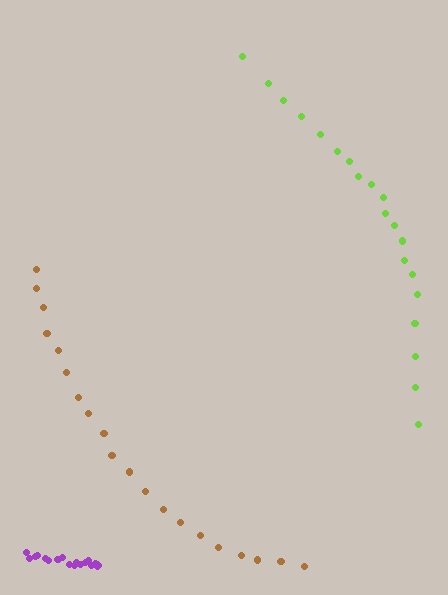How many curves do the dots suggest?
There are 3 distinct paths.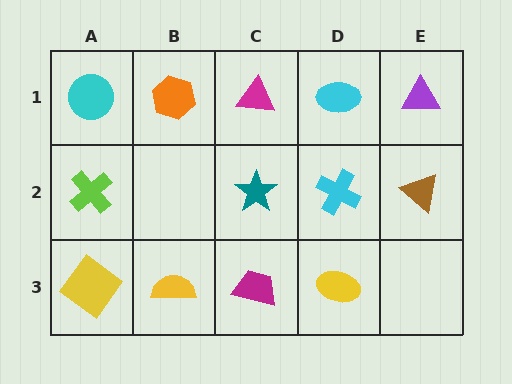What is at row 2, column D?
A cyan cross.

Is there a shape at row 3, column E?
No, that cell is empty.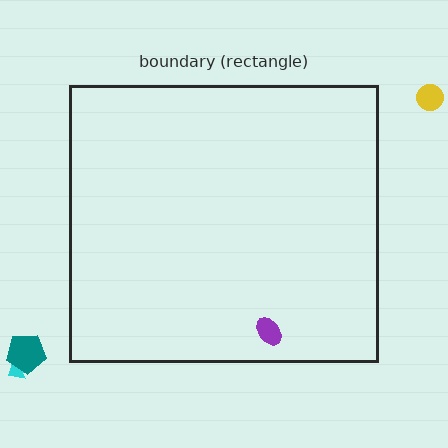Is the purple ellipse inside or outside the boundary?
Inside.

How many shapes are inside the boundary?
1 inside, 3 outside.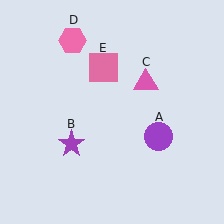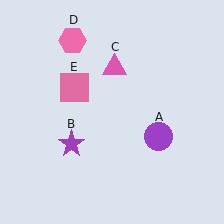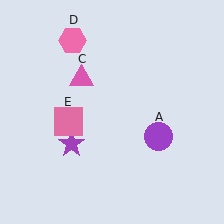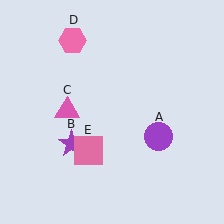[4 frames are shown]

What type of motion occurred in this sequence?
The pink triangle (object C), pink square (object E) rotated counterclockwise around the center of the scene.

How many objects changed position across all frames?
2 objects changed position: pink triangle (object C), pink square (object E).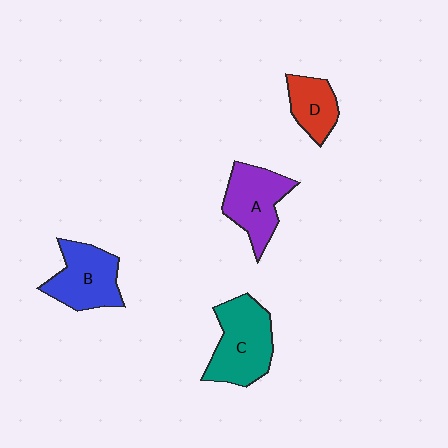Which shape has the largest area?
Shape C (teal).